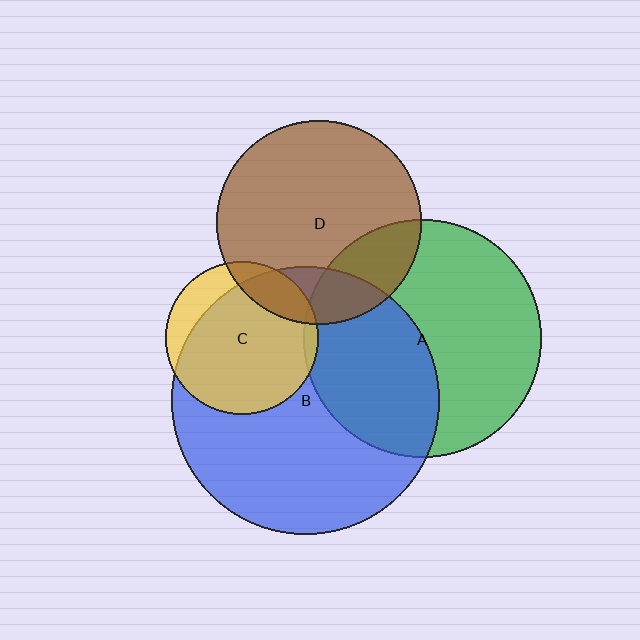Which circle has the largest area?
Circle B (blue).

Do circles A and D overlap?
Yes.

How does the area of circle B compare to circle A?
Approximately 1.3 times.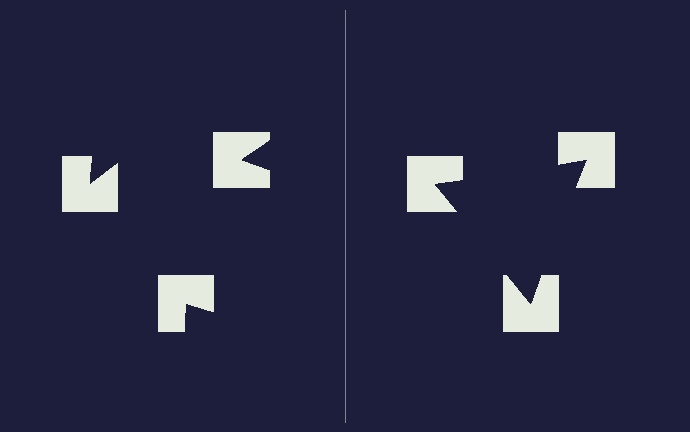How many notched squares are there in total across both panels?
6 — 3 on each side.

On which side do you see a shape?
An illusory triangle appears on the right side. On the left side the wedge cuts are rotated, so no coherent shape forms.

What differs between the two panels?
The notched squares are positioned identically on both sides; only the wedge orientations differ. On the right they align to a triangle; on the left they are misaligned.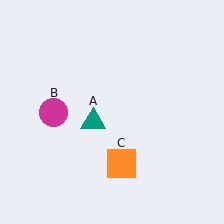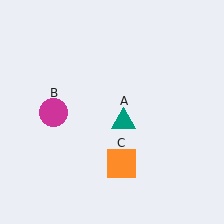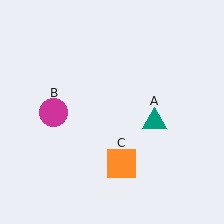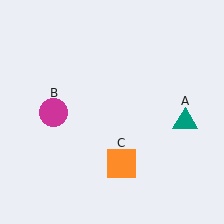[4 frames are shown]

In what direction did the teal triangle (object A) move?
The teal triangle (object A) moved right.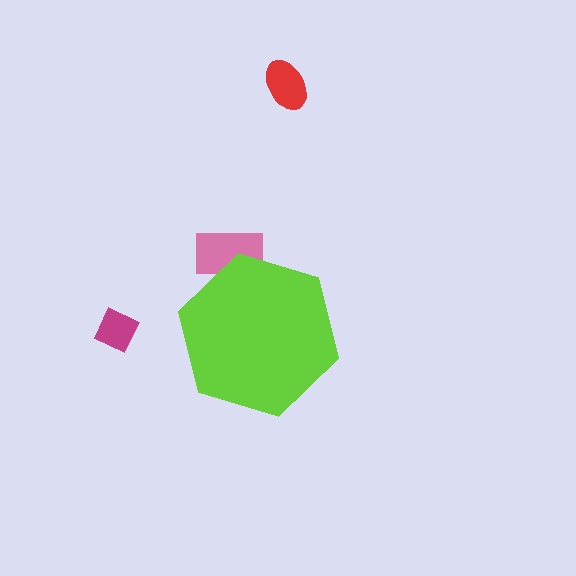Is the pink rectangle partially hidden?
Yes, the pink rectangle is partially hidden behind the lime hexagon.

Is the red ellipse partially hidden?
No, the red ellipse is fully visible.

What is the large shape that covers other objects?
A lime hexagon.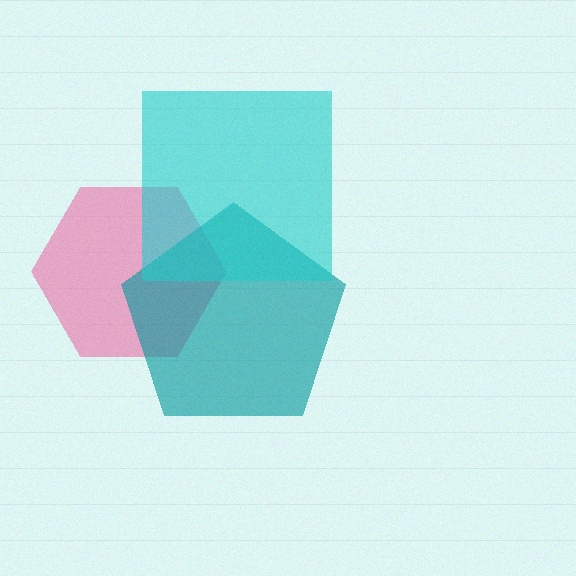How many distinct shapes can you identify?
There are 3 distinct shapes: a pink hexagon, a teal pentagon, a cyan square.